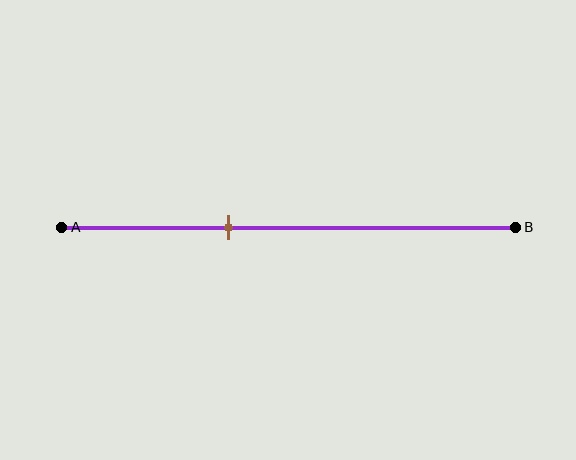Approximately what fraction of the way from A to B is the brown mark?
The brown mark is approximately 35% of the way from A to B.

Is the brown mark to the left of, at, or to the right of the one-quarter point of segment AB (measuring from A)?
The brown mark is to the right of the one-quarter point of segment AB.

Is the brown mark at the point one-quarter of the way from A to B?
No, the mark is at about 35% from A, not at the 25% one-quarter point.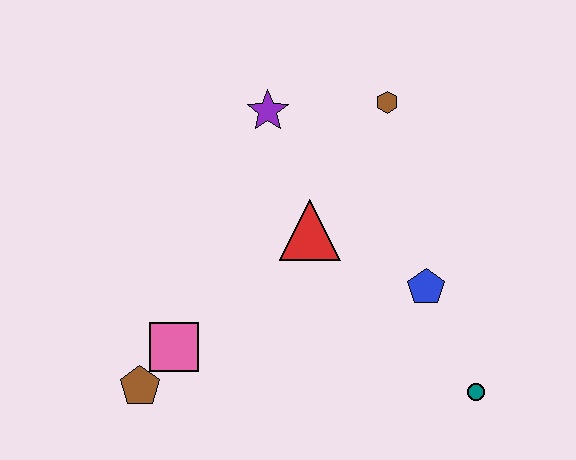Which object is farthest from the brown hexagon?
The brown pentagon is farthest from the brown hexagon.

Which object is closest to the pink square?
The brown pentagon is closest to the pink square.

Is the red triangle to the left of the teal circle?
Yes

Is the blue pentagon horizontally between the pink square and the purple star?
No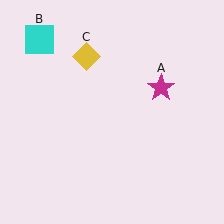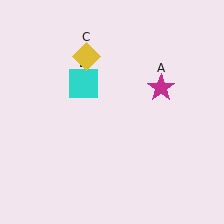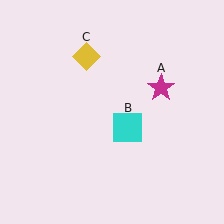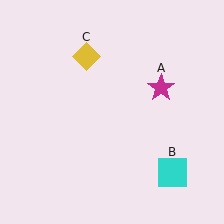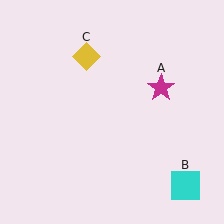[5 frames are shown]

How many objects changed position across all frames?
1 object changed position: cyan square (object B).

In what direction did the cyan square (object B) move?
The cyan square (object B) moved down and to the right.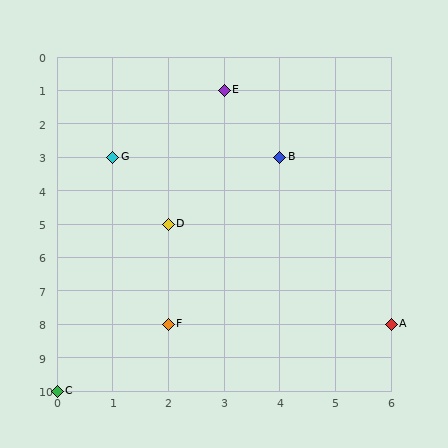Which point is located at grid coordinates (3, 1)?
Point E is at (3, 1).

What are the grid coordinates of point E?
Point E is at grid coordinates (3, 1).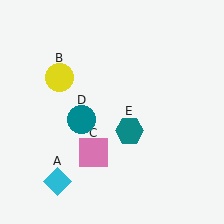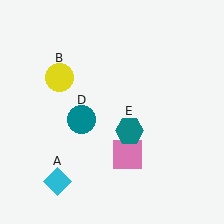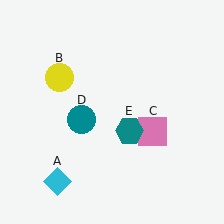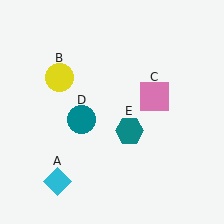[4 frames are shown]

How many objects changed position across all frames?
1 object changed position: pink square (object C).